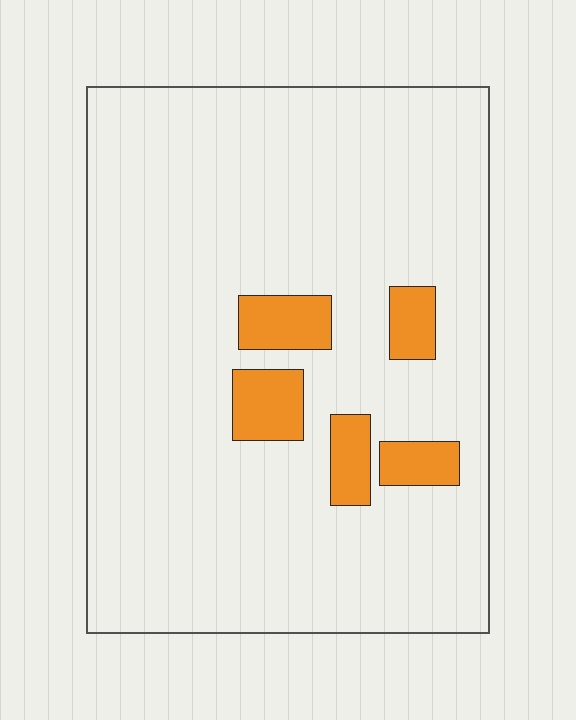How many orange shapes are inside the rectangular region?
5.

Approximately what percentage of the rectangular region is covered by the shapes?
Approximately 10%.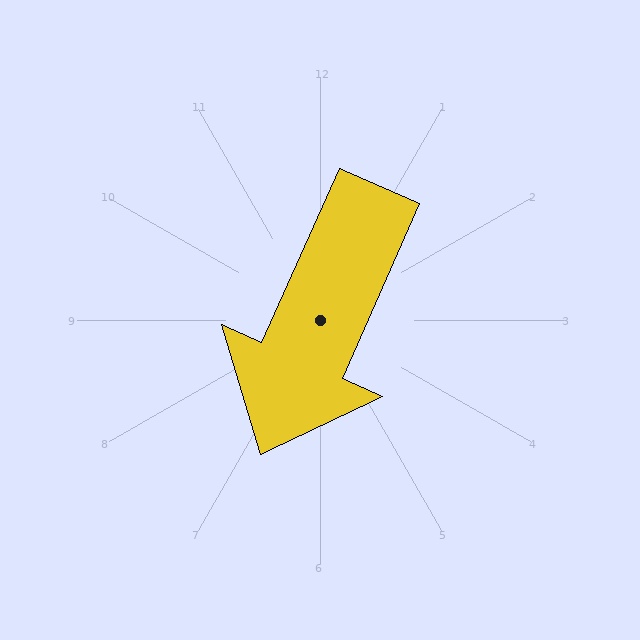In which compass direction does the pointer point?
Southwest.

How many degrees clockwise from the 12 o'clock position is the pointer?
Approximately 204 degrees.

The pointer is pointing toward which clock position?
Roughly 7 o'clock.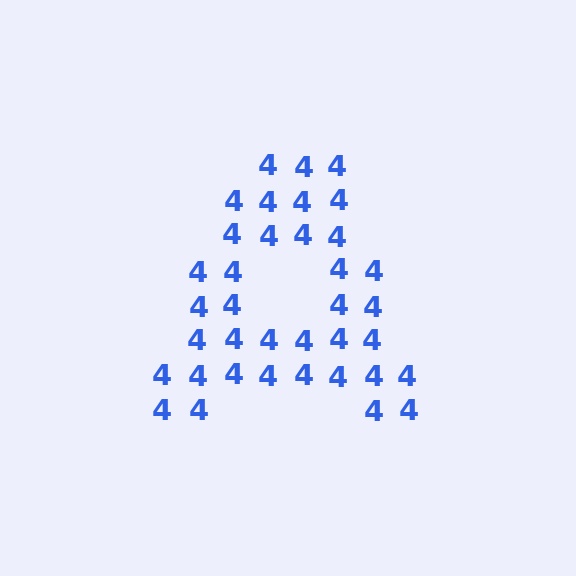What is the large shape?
The large shape is the letter A.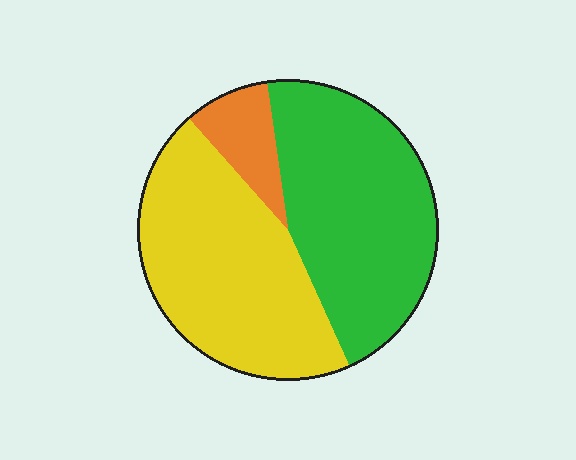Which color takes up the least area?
Orange, at roughly 10%.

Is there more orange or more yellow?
Yellow.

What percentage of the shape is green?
Green covers 45% of the shape.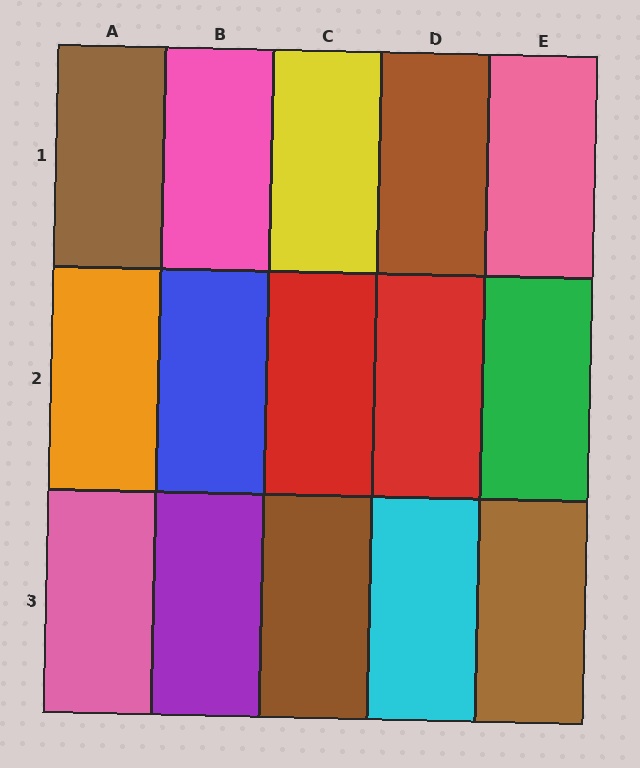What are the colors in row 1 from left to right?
Brown, pink, yellow, brown, pink.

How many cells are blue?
1 cell is blue.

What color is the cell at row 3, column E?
Brown.